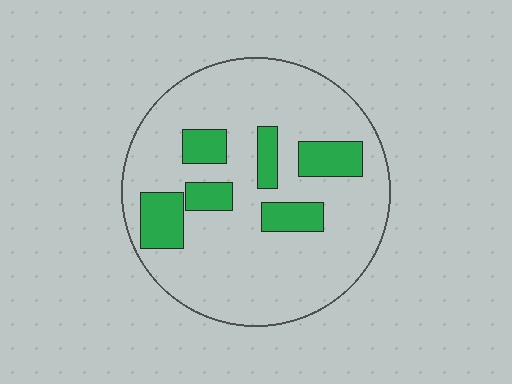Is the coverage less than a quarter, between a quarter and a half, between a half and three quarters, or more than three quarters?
Less than a quarter.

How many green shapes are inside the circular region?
6.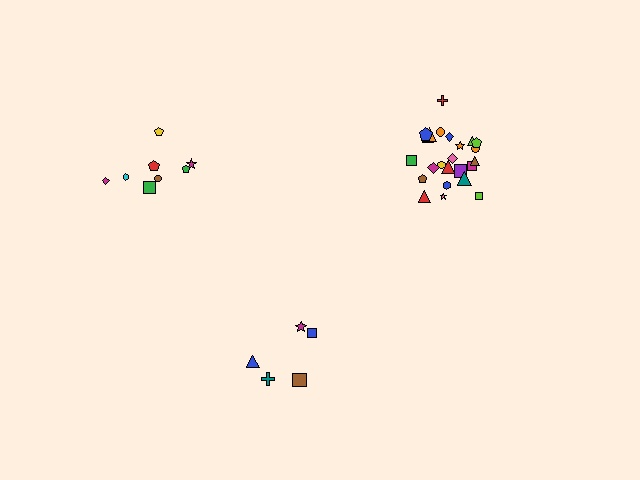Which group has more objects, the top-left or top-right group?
The top-right group.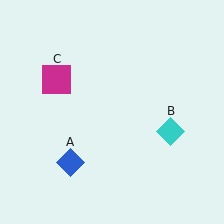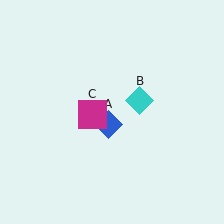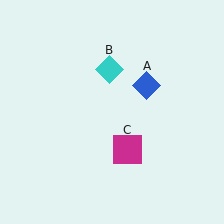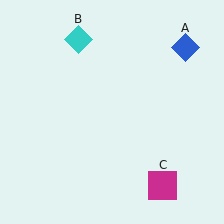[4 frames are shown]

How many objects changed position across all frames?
3 objects changed position: blue diamond (object A), cyan diamond (object B), magenta square (object C).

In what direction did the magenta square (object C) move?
The magenta square (object C) moved down and to the right.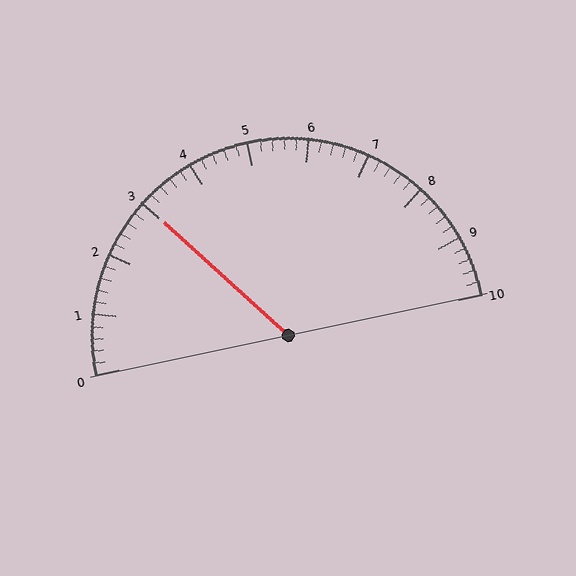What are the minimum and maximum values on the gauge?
The gauge ranges from 0 to 10.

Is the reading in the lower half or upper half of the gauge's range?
The reading is in the lower half of the range (0 to 10).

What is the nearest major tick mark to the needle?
The nearest major tick mark is 3.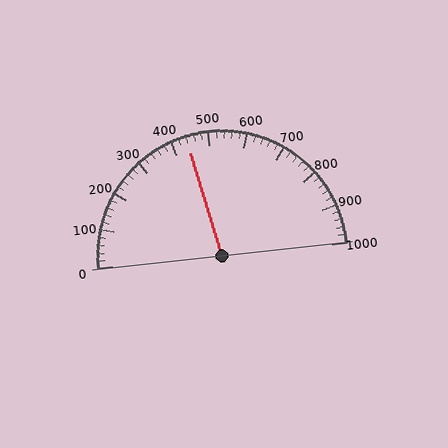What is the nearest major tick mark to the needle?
The nearest major tick mark is 400.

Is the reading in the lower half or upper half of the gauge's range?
The reading is in the lower half of the range (0 to 1000).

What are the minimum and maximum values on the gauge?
The gauge ranges from 0 to 1000.